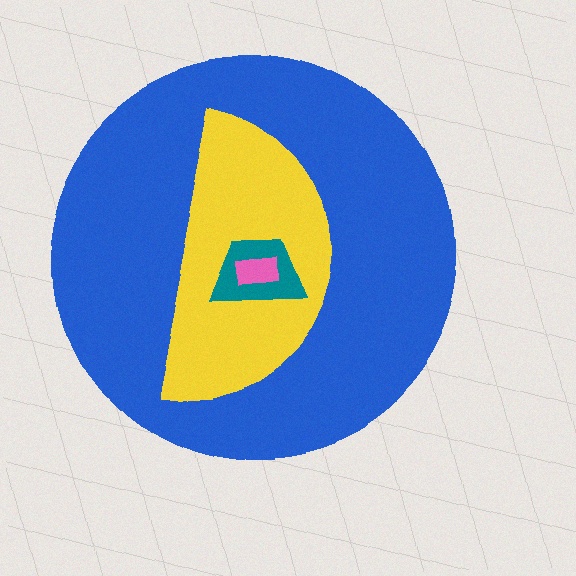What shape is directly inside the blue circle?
The yellow semicircle.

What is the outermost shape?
The blue circle.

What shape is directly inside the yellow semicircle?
The teal trapezoid.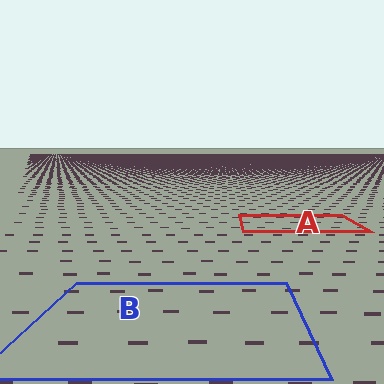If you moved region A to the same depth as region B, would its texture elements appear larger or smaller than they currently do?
They would appear larger. At a closer depth, the same texture elements are projected at a bigger on-screen size.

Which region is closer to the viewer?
Region B is closer. The texture elements there are larger and more spread out.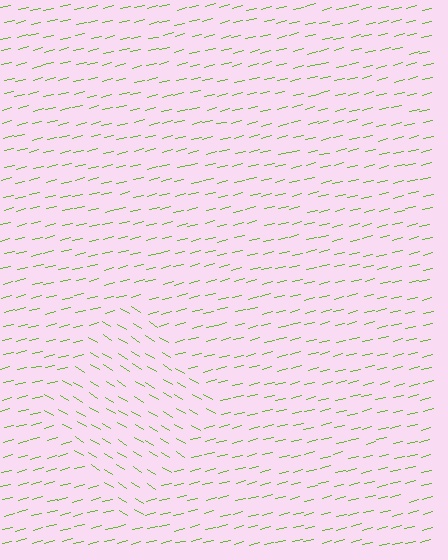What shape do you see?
I see a diamond.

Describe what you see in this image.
The image is filled with small lime line segments. A diamond region in the image has lines oriented differently from the surrounding lines, creating a visible texture boundary.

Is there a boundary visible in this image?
Yes, there is a texture boundary formed by a change in line orientation.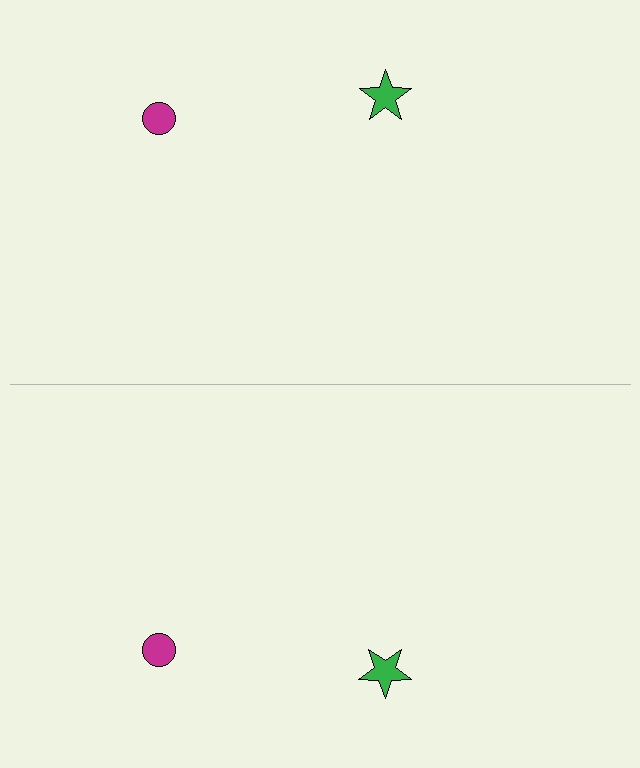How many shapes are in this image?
There are 4 shapes in this image.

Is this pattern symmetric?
Yes, this pattern has bilateral (reflection) symmetry.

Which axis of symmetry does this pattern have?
The pattern has a horizontal axis of symmetry running through the center of the image.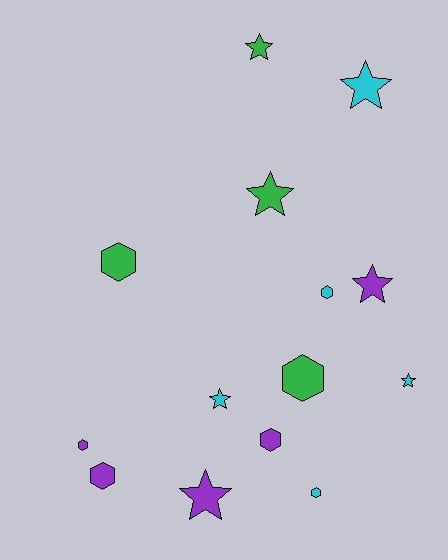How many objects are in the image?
There are 14 objects.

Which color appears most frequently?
Purple, with 5 objects.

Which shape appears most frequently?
Star, with 7 objects.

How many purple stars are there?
There are 2 purple stars.